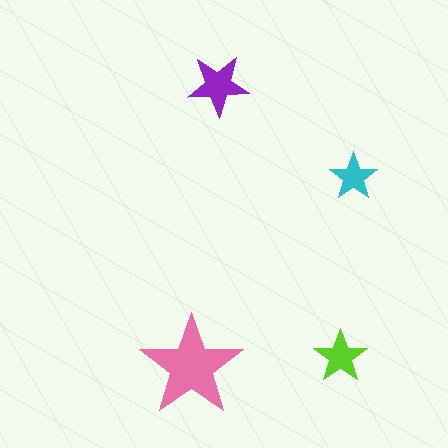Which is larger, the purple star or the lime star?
The purple one.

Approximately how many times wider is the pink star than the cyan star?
About 2 times wider.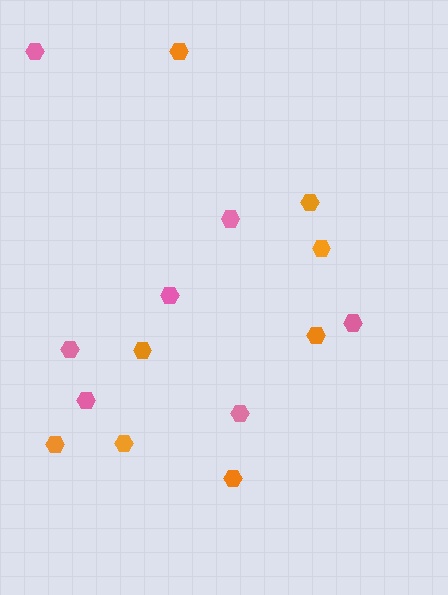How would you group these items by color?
There are 2 groups: one group of orange hexagons (8) and one group of pink hexagons (7).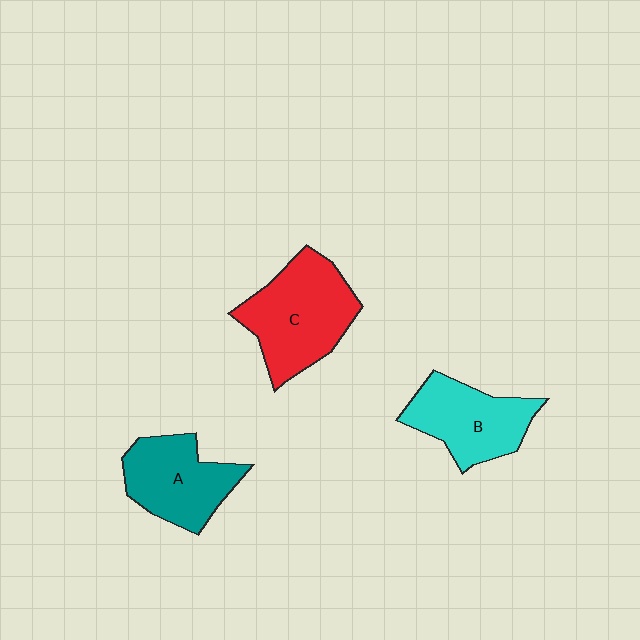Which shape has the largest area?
Shape C (red).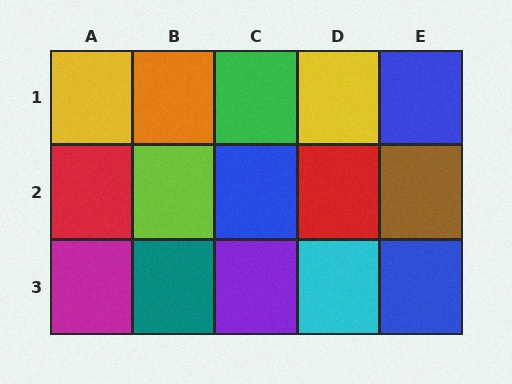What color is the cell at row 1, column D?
Yellow.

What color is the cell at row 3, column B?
Teal.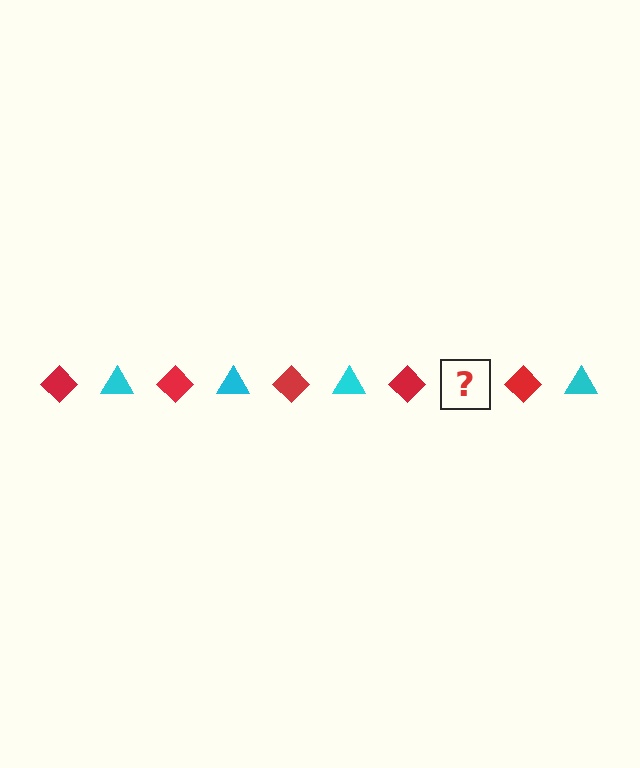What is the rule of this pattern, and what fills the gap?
The rule is that the pattern alternates between red diamond and cyan triangle. The gap should be filled with a cyan triangle.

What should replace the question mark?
The question mark should be replaced with a cyan triangle.